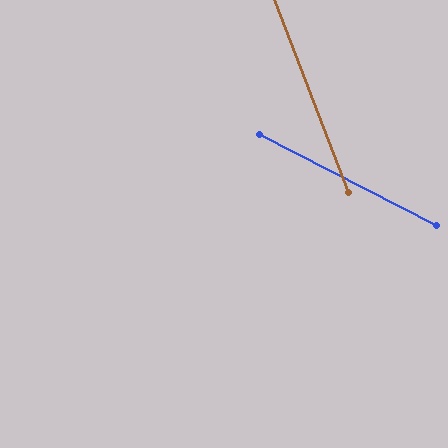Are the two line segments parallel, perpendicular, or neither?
Neither parallel nor perpendicular — they differ by about 42°.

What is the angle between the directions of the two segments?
Approximately 42 degrees.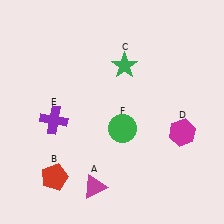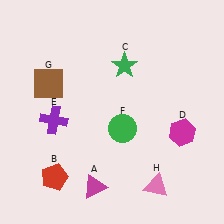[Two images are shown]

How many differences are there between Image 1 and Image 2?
There are 2 differences between the two images.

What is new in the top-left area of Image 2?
A brown square (G) was added in the top-left area of Image 2.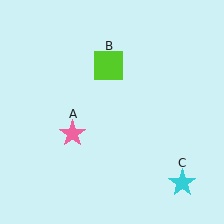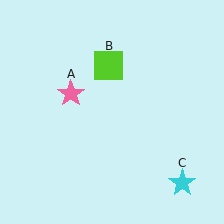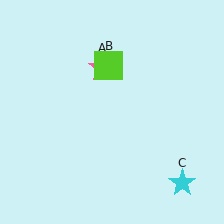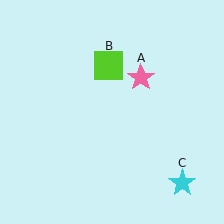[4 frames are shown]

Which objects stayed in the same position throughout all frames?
Lime square (object B) and cyan star (object C) remained stationary.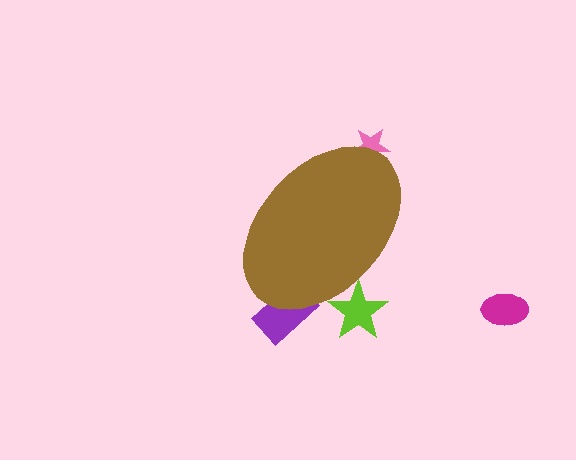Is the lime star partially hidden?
Yes, the lime star is partially hidden behind the brown ellipse.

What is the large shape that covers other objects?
A brown ellipse.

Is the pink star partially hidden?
Yes, the pink star is partially hidden behind the brown ellipse.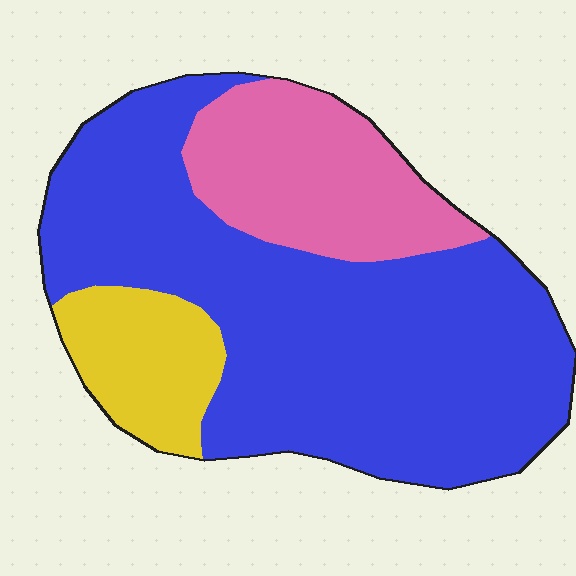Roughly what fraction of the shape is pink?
Pink takes up about one fifth (1/5) of the shape.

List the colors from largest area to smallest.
From largest to smallest: blue, pink, yellow.